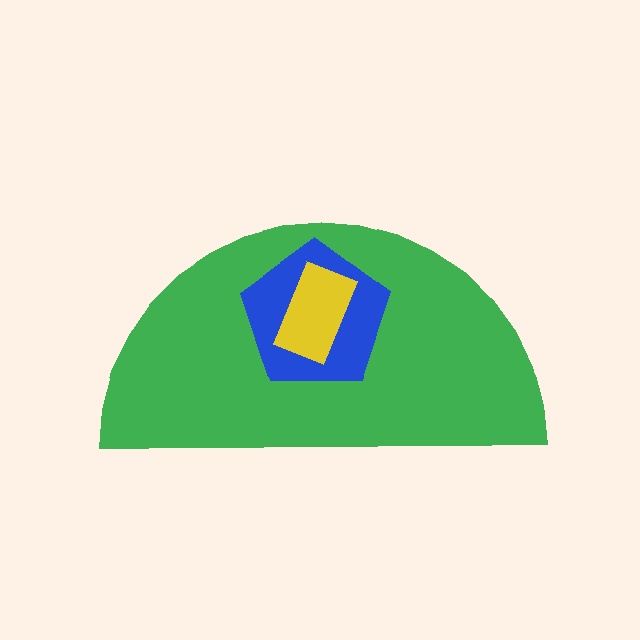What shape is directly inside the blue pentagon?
The yellow rectangle.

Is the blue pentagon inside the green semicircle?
Yes.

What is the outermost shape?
The green semicircle.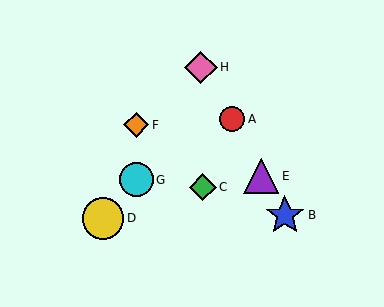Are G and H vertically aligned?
No, G is at x≈136 and H is at x≈201.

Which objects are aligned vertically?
Objects F, G are aligned vertically.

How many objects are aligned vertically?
2 objects (F, G) are aligned vertically.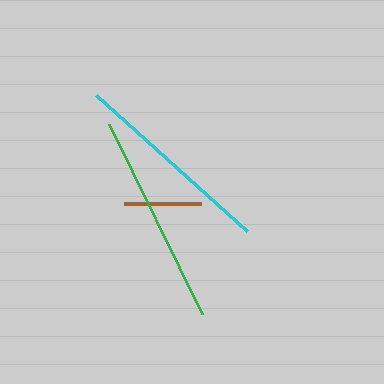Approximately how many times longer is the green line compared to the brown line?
The green line is approximately 2.7 times the length of the brown line.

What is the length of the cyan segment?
The cyan segment is approximately 203 pixels long.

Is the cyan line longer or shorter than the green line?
The green line is longer than the cyan line.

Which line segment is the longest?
The green line is the longest at approximately 212 pixels.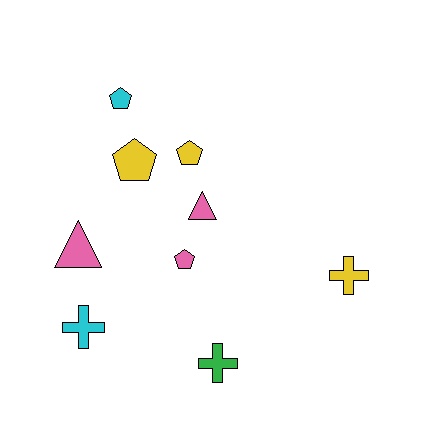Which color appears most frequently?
Yellow, with 3 objects.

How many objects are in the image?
There are 9 objects.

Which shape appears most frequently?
Pentagon, with 4 objects.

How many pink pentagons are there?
There is 1 pink pentagon.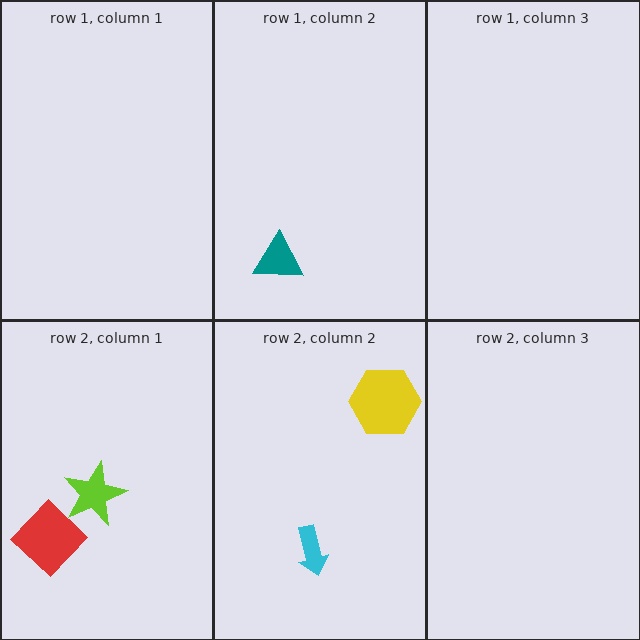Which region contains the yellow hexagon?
The row 2, column 2 region.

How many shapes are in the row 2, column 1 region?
2.